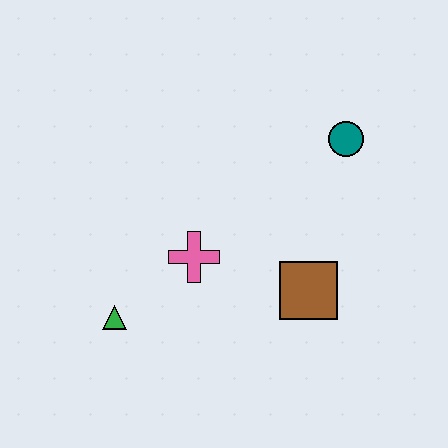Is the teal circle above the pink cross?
Yes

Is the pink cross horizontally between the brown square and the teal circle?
No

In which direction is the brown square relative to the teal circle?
The brown square is below the teal circle.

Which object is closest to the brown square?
The pink cross is closest to the brown square.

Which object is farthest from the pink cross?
The teal circle is farthest from the pink cross.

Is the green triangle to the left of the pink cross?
Yes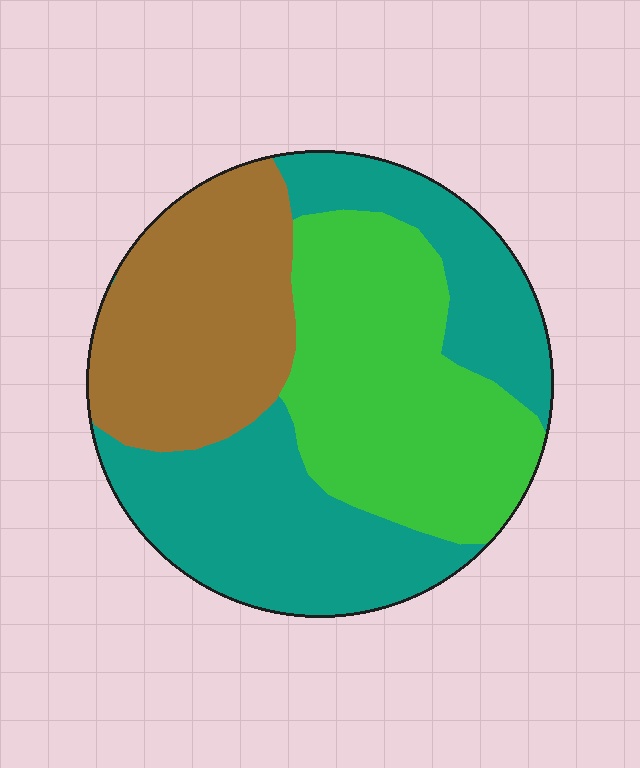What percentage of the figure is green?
Green takes up about one third (1/3) of the figure.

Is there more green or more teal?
Teal.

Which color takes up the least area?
Brown, at roughly 25%.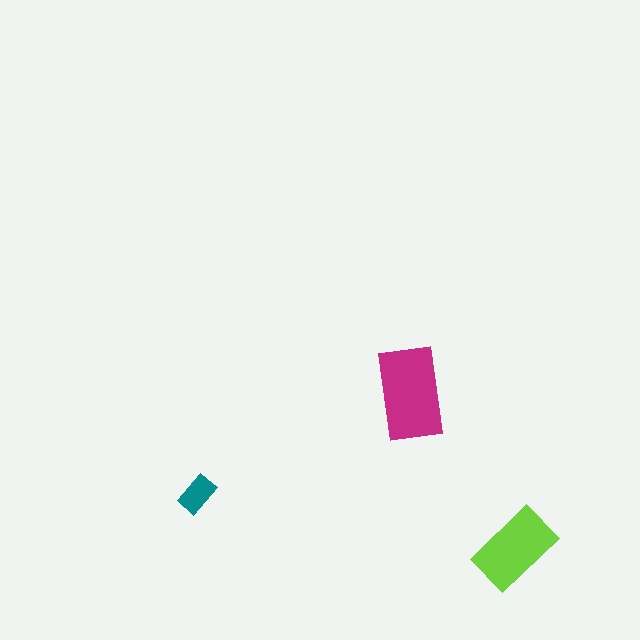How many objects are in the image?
There are 3 objects in the image.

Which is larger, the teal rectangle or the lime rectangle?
The lime one.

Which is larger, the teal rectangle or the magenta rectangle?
The magenta one.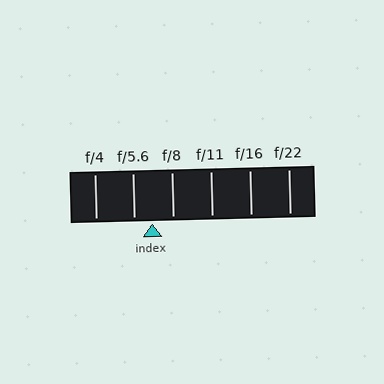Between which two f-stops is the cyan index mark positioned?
The index mark is between f/5.6 and f/8.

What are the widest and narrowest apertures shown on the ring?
The widest aperture shown is f/4 and the narrowest is f/22.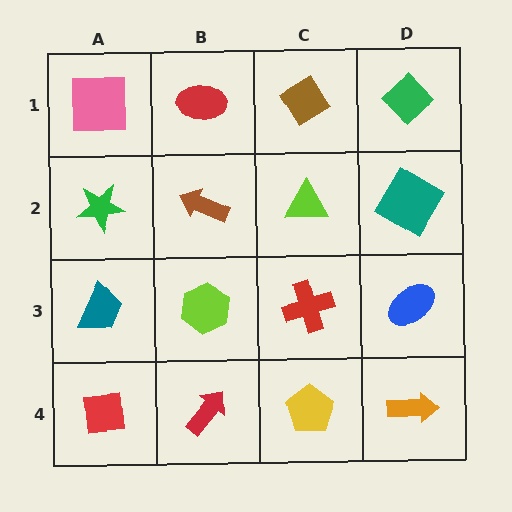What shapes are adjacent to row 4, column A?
A teal trapezoid (row 3, column A), a red arrow (row 4, column B).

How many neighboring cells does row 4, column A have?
2.